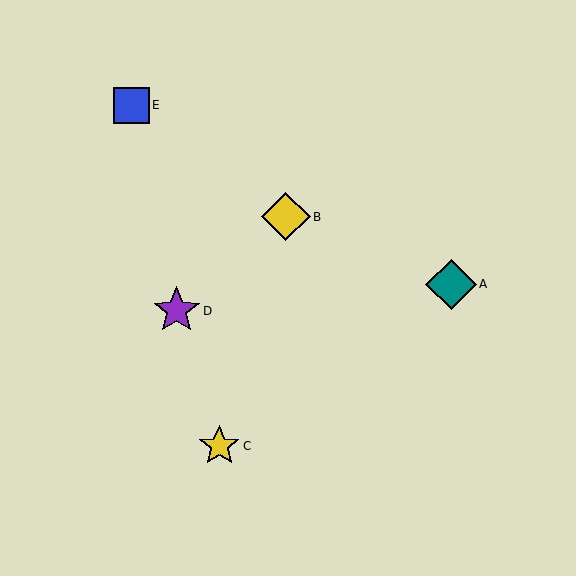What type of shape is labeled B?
Shape B is a yellow diamond.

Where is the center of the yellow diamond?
The center of the yellow diamond is at (286, 217).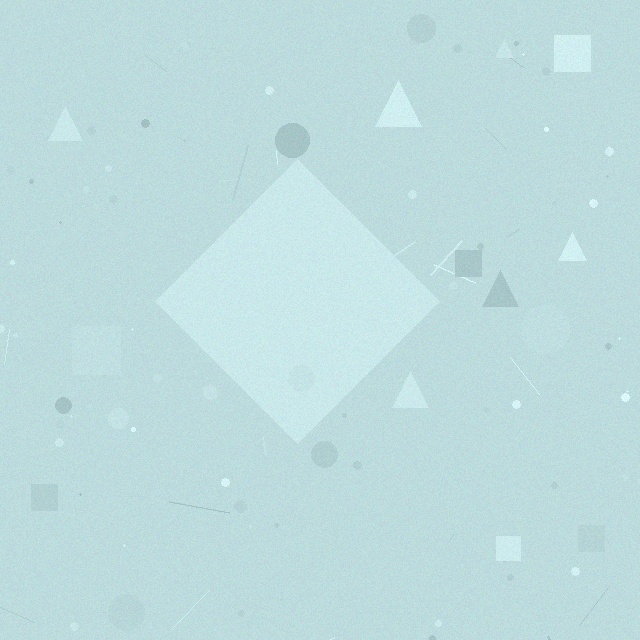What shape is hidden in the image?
A diamond is hidden in the image.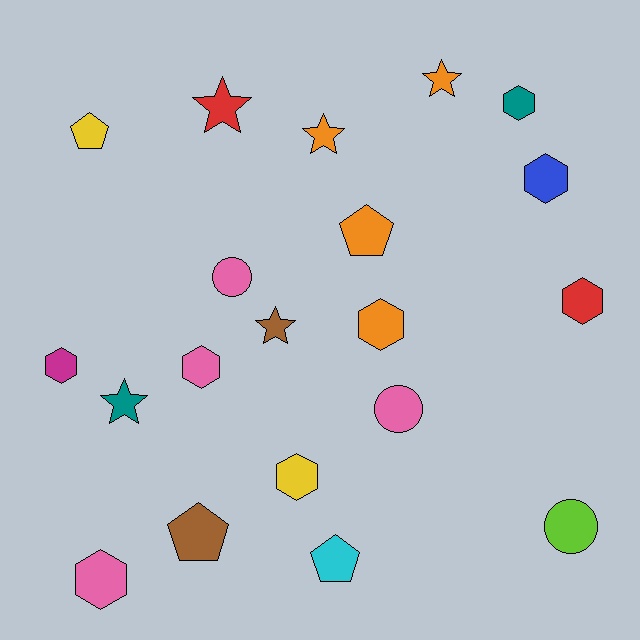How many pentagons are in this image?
There are 4 pentagons.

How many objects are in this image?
There are 20 objects.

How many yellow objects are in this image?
There are 2 yellow objects.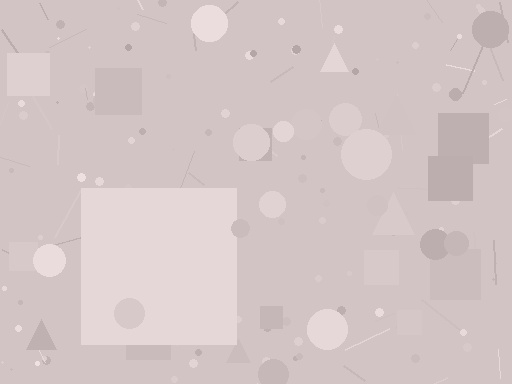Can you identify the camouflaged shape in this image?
The camouflaged shape is a square.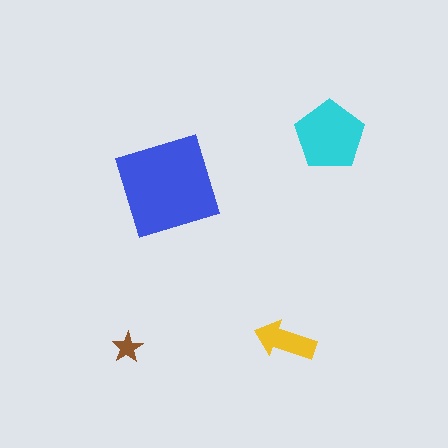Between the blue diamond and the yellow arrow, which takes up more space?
The blue diamond.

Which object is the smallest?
The brown star.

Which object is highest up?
The cyan pentagon is topmost.